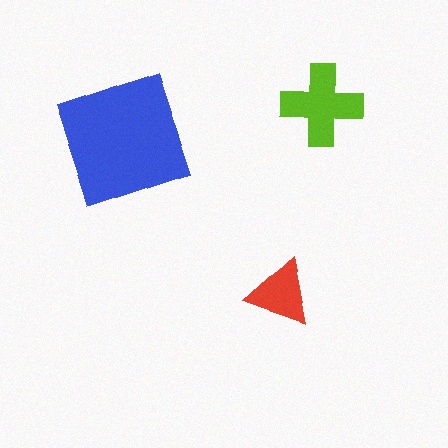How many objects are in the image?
There are 3 objects in the image.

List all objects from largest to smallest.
The blue square, the lime cross, the red triangle.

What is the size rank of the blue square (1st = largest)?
1st.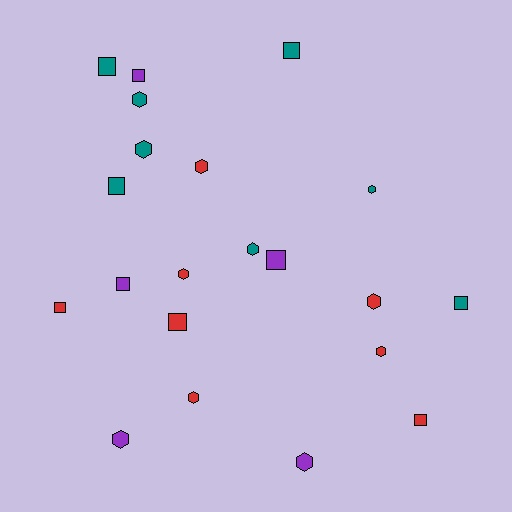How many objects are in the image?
There are 21 objects.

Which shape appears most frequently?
Hexagon, with 11 objects.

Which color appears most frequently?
Teal, with 8 objects.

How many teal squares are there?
There are 4 teal squares.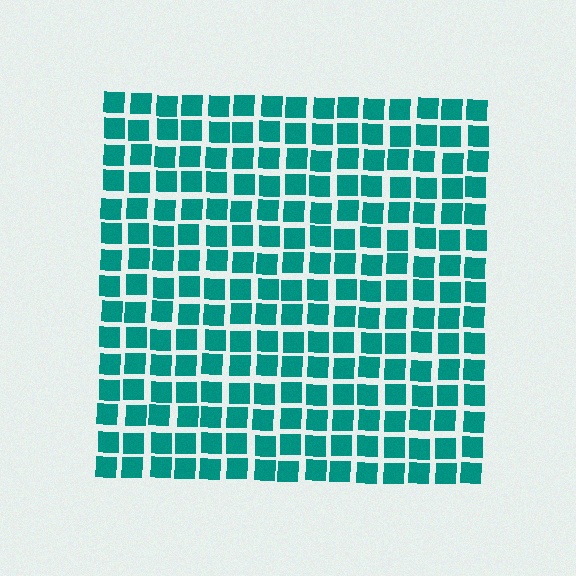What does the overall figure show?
The overall figure shows a square.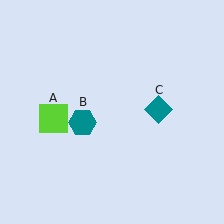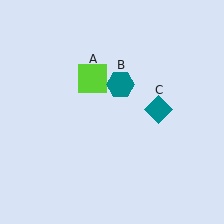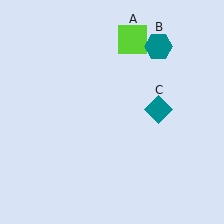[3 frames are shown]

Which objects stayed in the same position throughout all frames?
Teal diamond (object C) remained stationary.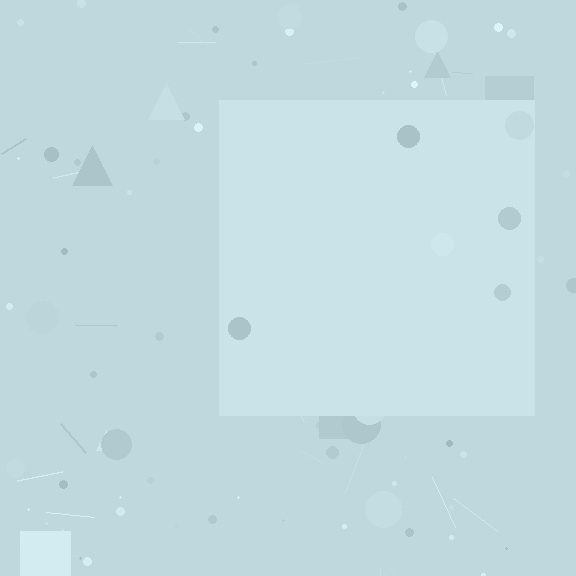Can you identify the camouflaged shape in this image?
The camouflaged shape is a square.